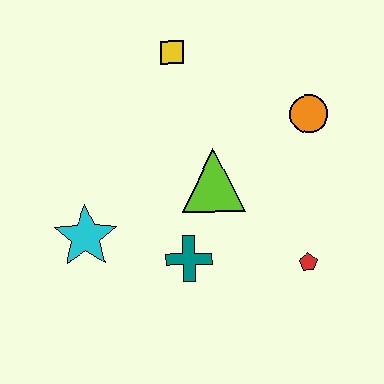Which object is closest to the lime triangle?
The teal cross is closest to the lime triangle.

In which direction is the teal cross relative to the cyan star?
The teal cross is to the right of the cyan star.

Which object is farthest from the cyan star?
The orange circle is farthest from the cyan star.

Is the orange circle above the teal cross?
Yes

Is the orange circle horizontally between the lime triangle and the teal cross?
No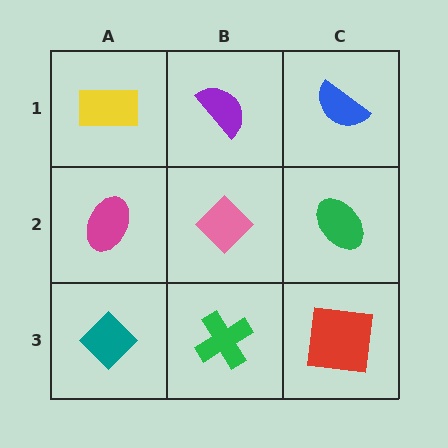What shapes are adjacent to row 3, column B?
A pink diamond (row 2, column B), a teal diamond (row 3, column A), a red square (row 3, column C).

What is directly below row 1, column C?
A green ellipse.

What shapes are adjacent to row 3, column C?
A green ellipse (row 2, column C), a green cross (row 3, column B).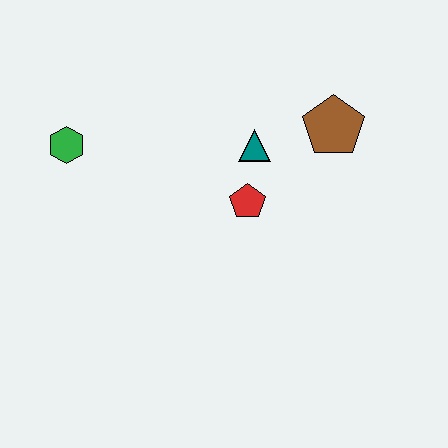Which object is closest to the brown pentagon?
The teal triangle is closest to the brown pentagon.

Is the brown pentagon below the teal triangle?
No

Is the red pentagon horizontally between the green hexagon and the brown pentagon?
Yes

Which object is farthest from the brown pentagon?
The green hexagon is farthest from the brown pentagon.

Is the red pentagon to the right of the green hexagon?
Yes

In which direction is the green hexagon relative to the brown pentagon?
The green hexagon is to the left of the brown pentagon.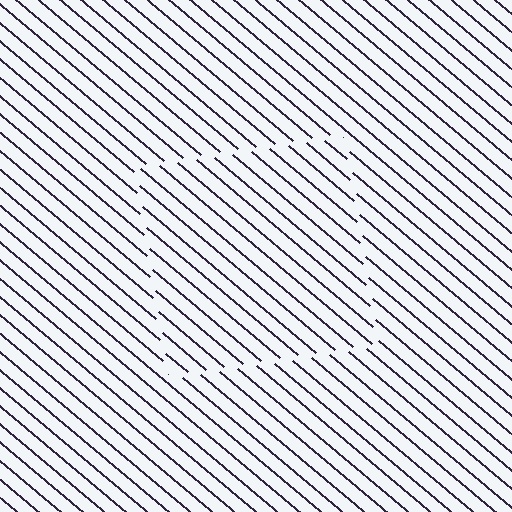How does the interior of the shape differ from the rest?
The interior of the shape contains the same grating, shifted by half a period — the contour is defined by the phase discontinuity where line-ends from the inner and outer gratings abut.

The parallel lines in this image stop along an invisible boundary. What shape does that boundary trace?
An illusory square. The interior of the shape contains the same grating, shifted by half a period — the contour is defined by the phase discontinuity where line-ends from the inner and outer gratings abut.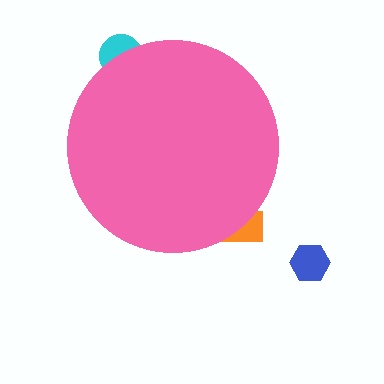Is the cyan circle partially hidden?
Yes, the cyan circle is partially hidden behind the pink circle.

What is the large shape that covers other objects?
A pink circle.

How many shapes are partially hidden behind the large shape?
2 shapes are partially hidden.